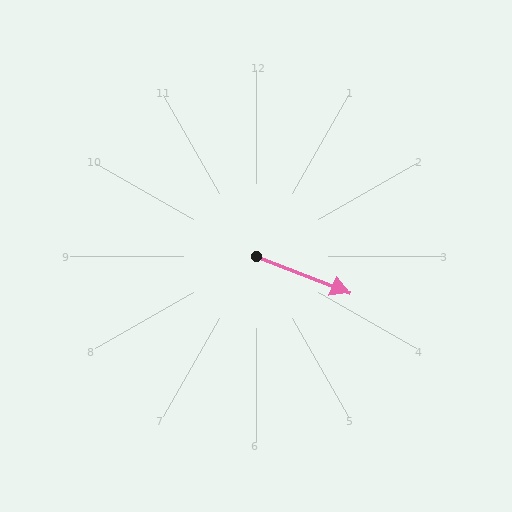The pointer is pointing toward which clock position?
Roughly 4 o'clock.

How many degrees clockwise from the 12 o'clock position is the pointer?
Approximately 111 degrees.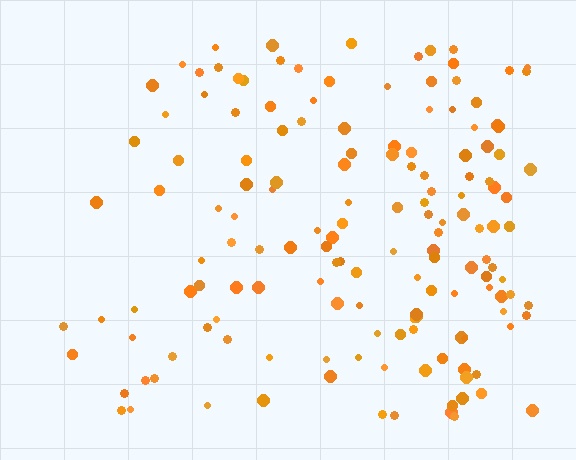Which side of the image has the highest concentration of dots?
The right.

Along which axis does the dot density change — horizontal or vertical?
Horizontal.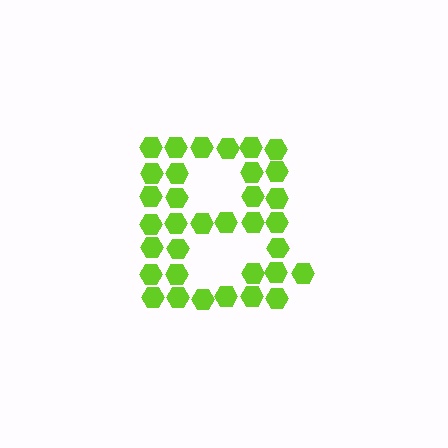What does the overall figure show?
The overall figure shows the letter B.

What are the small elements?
The small elements are hexagons.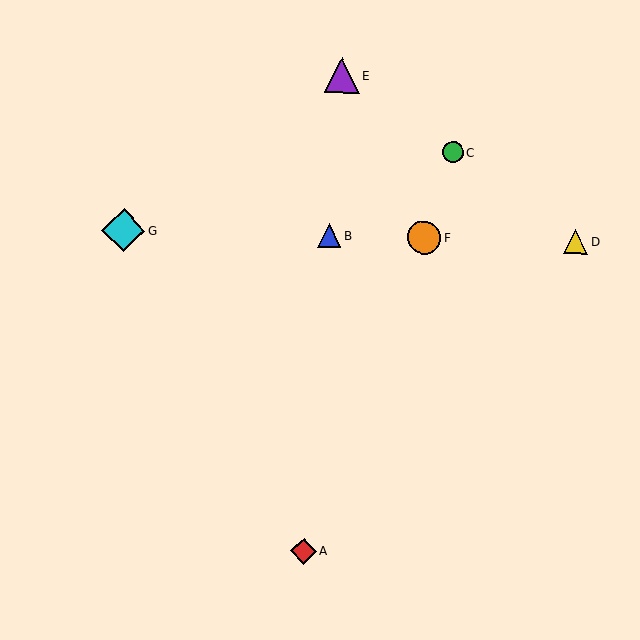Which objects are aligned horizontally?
Objects B, D, F, G are aligned horizontally.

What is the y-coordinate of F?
Object F is at y≈238.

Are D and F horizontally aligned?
Yes, both are at y≈242.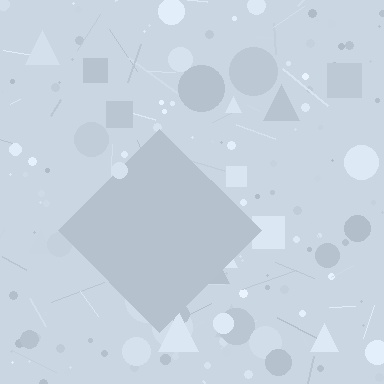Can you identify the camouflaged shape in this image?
The camouflaged shape is a diamond.